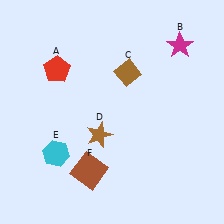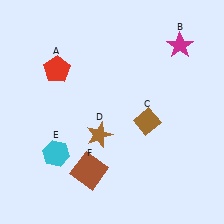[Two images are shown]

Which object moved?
The brown diamond (C) moved down.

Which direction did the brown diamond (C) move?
The brown diamond (C) moved down.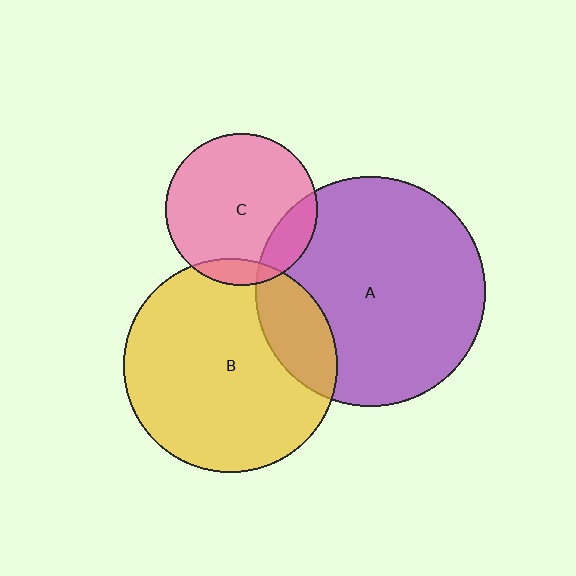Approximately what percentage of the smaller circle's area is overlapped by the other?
Approximately 20%.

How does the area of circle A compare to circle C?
Approximately 2.3 times.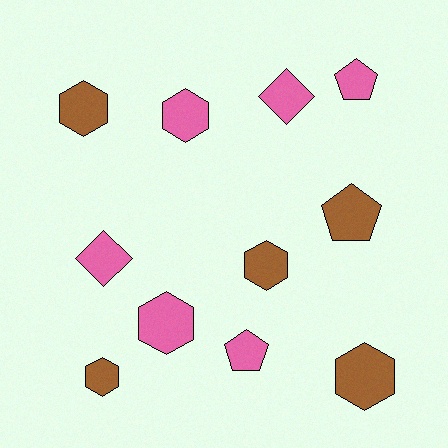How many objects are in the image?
There are 11 objects.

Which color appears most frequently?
Pink, with 6 objects.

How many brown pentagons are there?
There is 1 brown pentagon.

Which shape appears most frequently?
Hexagon, with 6 objects.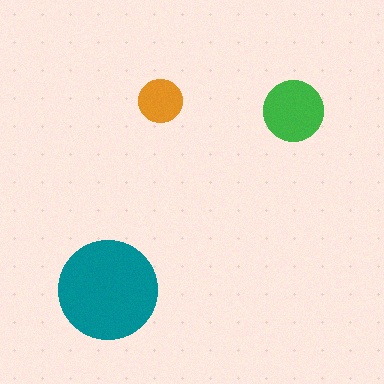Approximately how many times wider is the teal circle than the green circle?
About 1.5 times wider.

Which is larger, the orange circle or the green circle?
The green one.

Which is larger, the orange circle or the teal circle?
The teal one.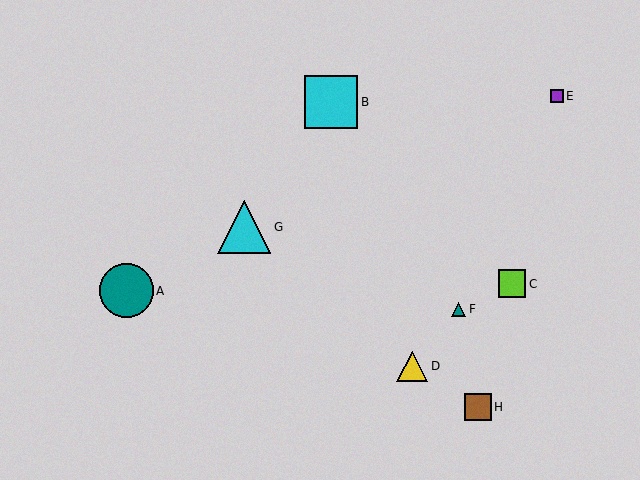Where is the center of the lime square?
The center of the lime square is at (512, 284).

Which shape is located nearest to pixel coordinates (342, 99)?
The cyan square (labeled B) at (331, 102) is nearest to that location.